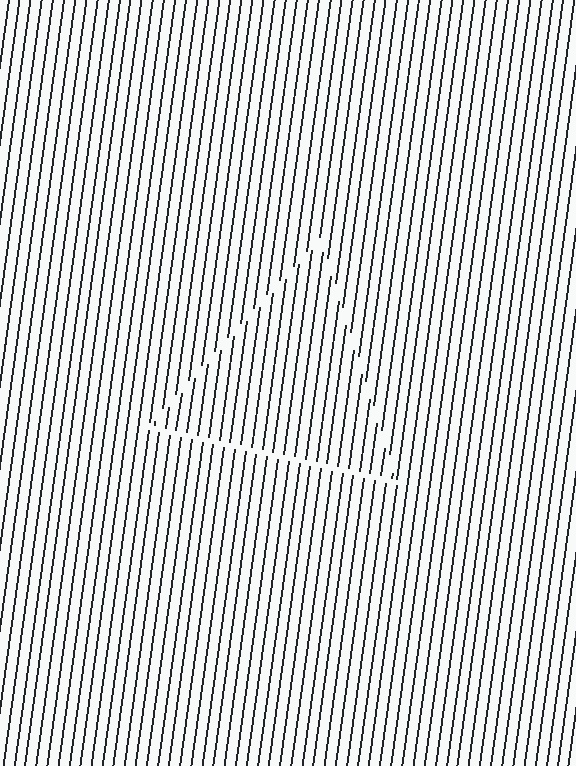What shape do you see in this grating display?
An illusory triangle. The interior of the shape contains the same grating, shifted by half a period — the contour is defined by the phase discontinuity where line-ends from the inner and outer gratings abut.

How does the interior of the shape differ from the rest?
The interior of the shape contains the same grating, shifted by half a period — the contour is defined by the phase discontinuity where line-ends from the inner and outer gratings abut.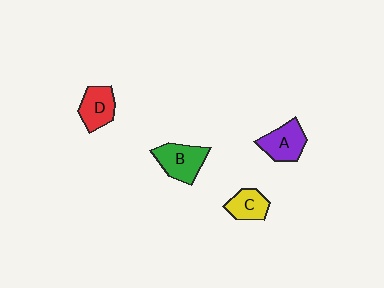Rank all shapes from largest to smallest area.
From largest to smallest: B (green), A (purple), D (red), C (yellow).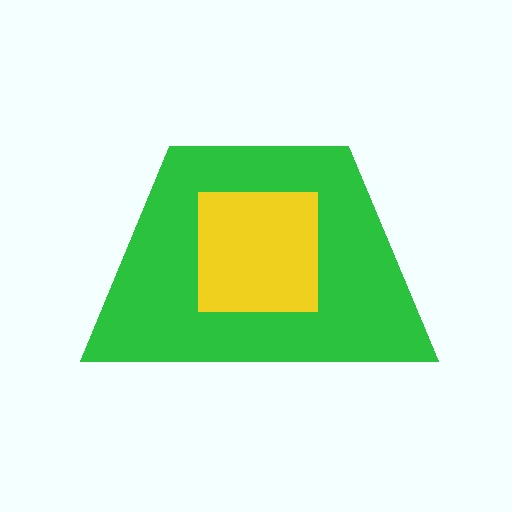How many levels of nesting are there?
2.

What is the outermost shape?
The green trapezoid.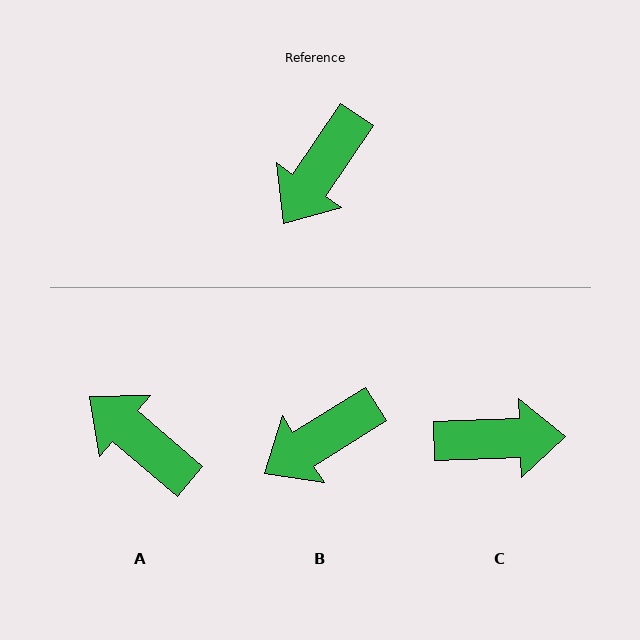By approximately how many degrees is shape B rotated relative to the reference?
Approximately 24 degrees clockwise.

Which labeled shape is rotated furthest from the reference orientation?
C, about 126 degrees away.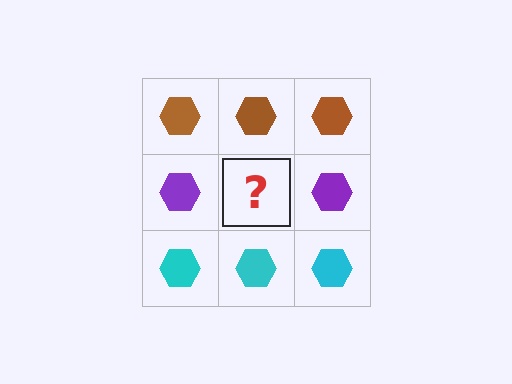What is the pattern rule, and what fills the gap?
The rule is that each row has a consistent color. The gap should be filled with a purple hexagon.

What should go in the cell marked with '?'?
The missing cell should contain a purple hexagon.